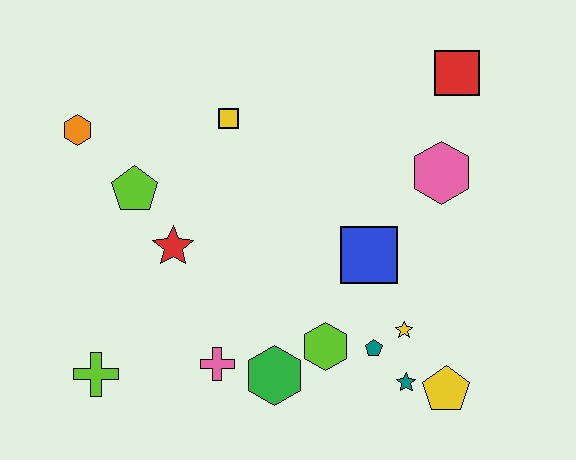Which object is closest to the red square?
The pink hexagon is closest to the red square.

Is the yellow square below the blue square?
No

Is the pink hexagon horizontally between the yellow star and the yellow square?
No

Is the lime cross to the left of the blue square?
Yes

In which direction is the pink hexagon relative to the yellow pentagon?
The pink hexagon is above the yellow pentagon.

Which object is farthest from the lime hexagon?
The orange hexagon is farthest from the lime hexagon.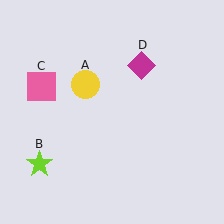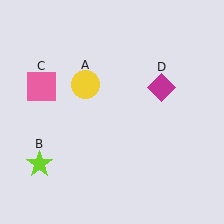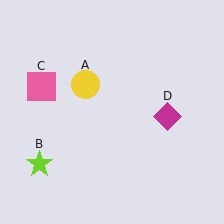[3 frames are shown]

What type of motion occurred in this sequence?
The magenta diamond (object D) rotated clockwise around the center of the scene.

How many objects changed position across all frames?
1 object changed position: magenta diamond (object D).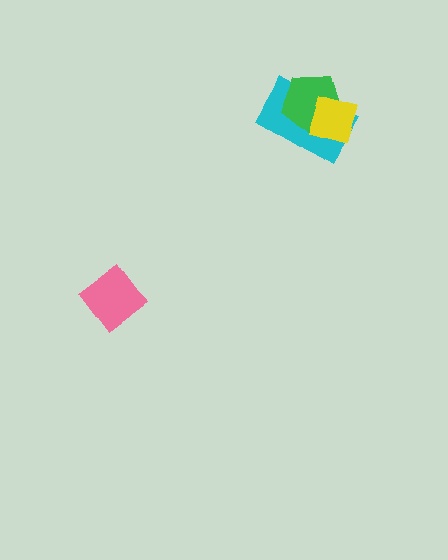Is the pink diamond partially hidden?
No, no other shape covers it.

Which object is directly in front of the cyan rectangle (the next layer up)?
The green pentagon is directly in front of the cyan rectangle.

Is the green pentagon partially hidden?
Yes, it is partially covered by another shape.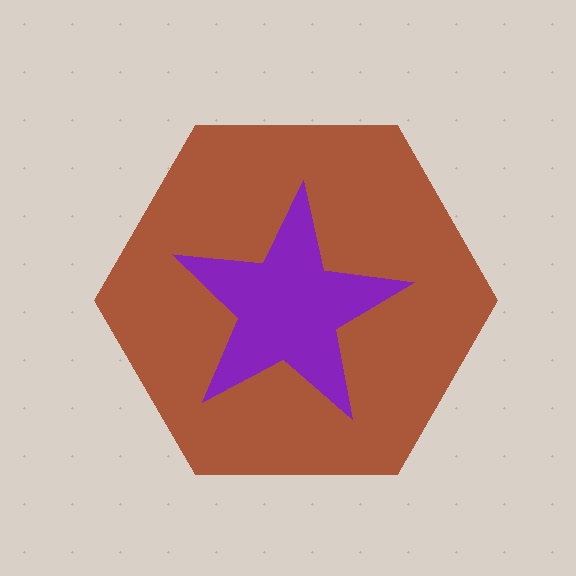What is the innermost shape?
The purple star.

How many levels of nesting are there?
2.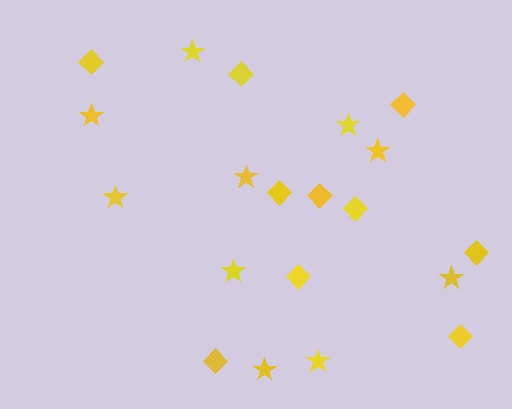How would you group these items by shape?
There are 2 groups: one group of stars (10) and one group of diamonds (10).